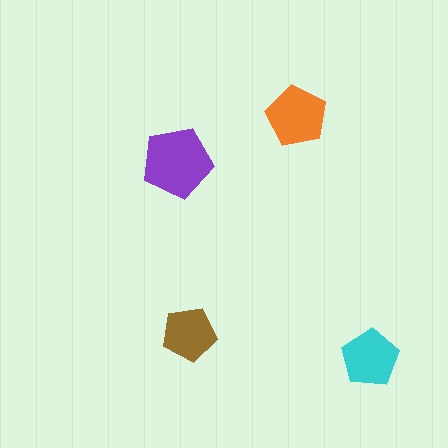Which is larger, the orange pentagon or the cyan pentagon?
The orange one.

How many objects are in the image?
There are 4 objects in the image.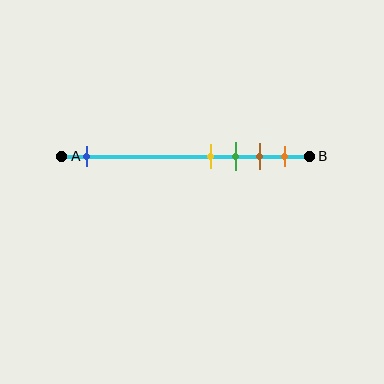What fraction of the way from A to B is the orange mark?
The orange mark is approximately 90% (0.9) of the way from A to B.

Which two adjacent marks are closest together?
The yellow and green marks are the closest adjacent pair.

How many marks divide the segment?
There are 5 marks dividing the segment.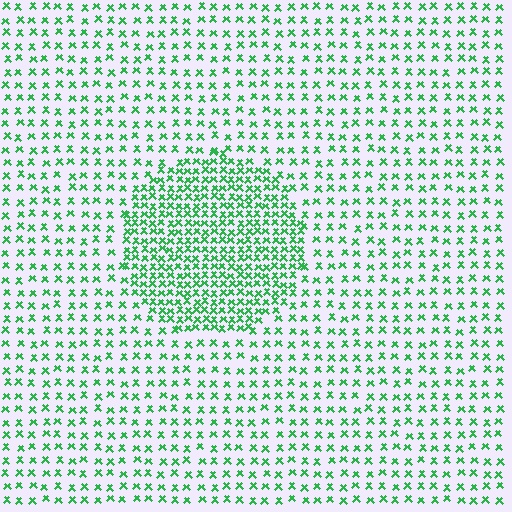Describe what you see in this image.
The image contains small green elements arranged at two different densities. A circle-shaped region is visible where the elements are more densely packed than the surrounding area.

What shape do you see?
I see a circle.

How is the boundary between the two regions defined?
The boundary is defined by a change in element density (approximately 2.2x ratio). All elements are the same color, size, and shape.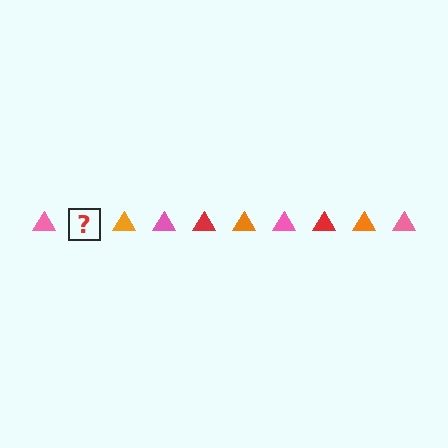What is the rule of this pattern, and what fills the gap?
The rule is that the pattern cycles through pink, red, orange triangles. The gap should be filled with a red triangle.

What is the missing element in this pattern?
The missing element is a red triangle.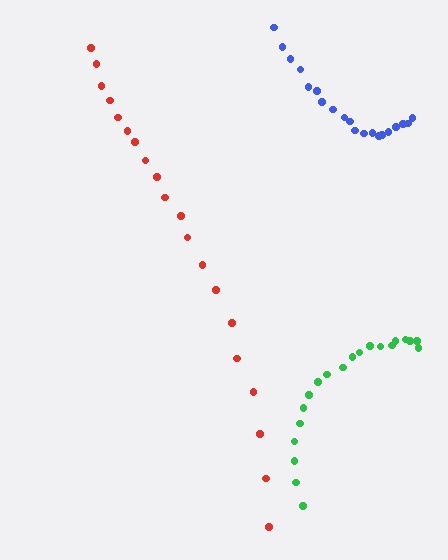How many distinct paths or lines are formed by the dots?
There are 3 distinct paths.